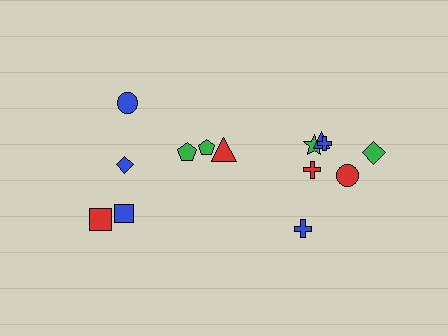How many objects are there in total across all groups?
There are 14 objects.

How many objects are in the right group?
There are 8 objects.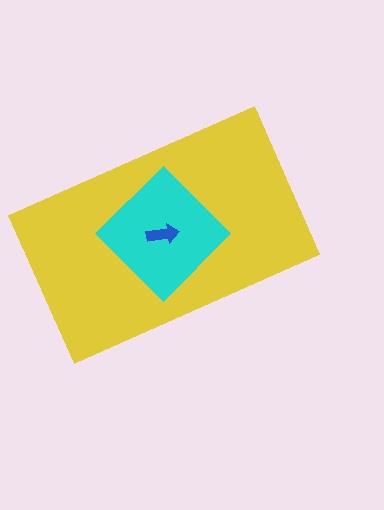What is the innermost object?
The blue arrow.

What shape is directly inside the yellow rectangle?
The cyan diamond.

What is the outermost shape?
The yellow rectangle.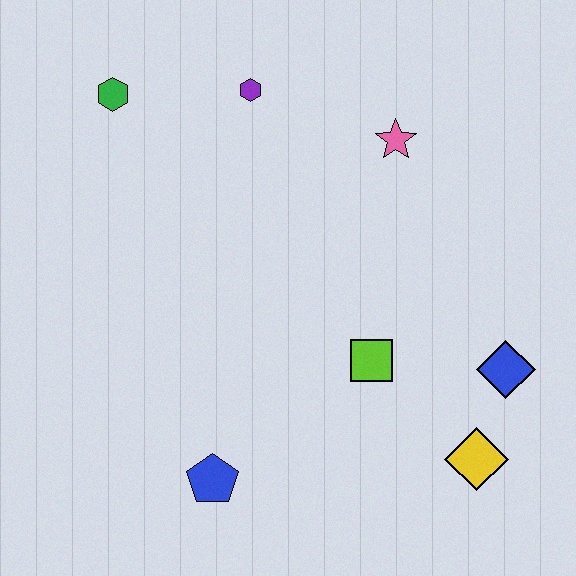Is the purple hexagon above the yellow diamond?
Yes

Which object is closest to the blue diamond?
The yellow diamond is closest to the blue diamond.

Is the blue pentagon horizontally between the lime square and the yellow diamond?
No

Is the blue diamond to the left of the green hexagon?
No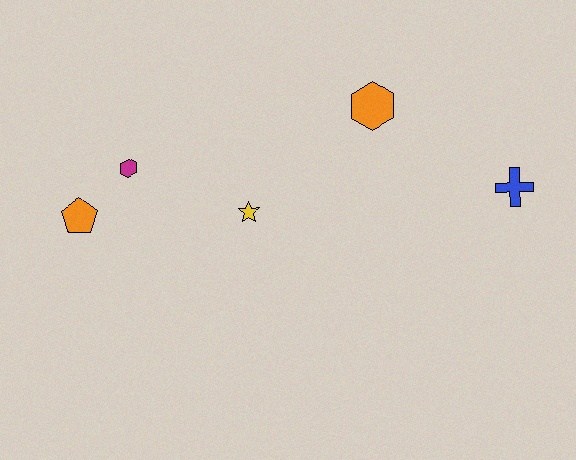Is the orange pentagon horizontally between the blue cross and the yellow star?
No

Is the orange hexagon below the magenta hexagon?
No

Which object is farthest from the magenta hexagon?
The blue cross is farthest from the magenta hexagon.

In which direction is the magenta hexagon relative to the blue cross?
The magenta hexagon is to the left of the blue cross.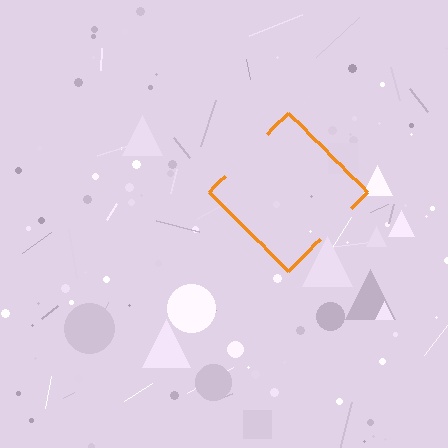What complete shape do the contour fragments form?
The contour fragments form a diamond.